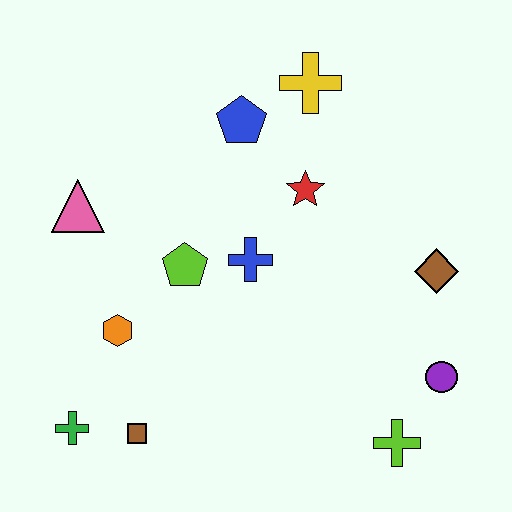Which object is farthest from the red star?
The green cross is farthest from the red star.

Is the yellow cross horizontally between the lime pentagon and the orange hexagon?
No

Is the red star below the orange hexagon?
No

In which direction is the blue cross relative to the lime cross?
The blue cross is above the lime cross.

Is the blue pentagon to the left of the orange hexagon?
No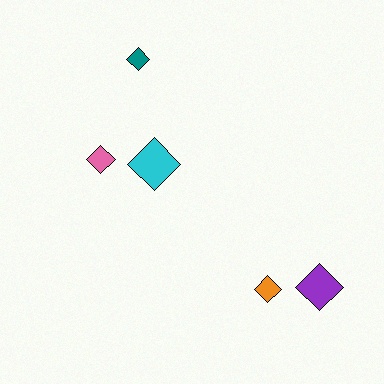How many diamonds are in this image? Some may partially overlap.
There are 5 diamonds.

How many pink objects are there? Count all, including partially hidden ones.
There is 1 pink object.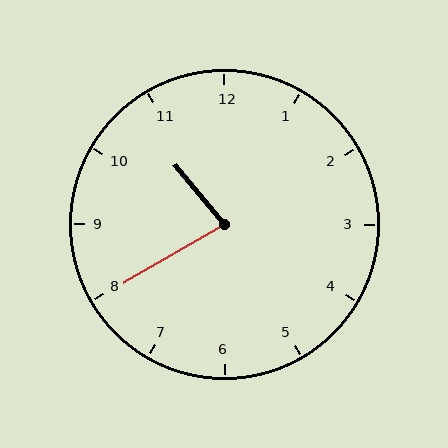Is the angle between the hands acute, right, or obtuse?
It is acute.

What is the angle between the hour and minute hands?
Approximately 80 degrees.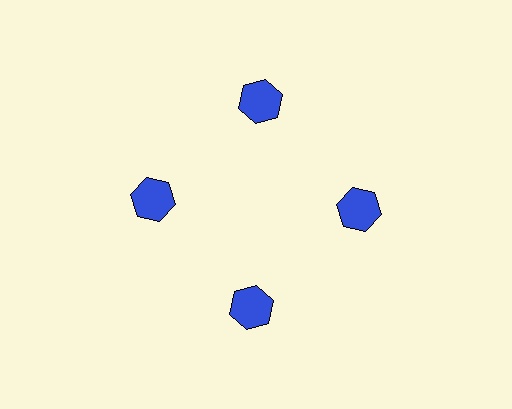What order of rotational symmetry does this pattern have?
This pattern has 4-fold rotational symmetry.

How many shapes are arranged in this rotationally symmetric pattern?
There are 4 shapes, arranged in 4 groups of 1.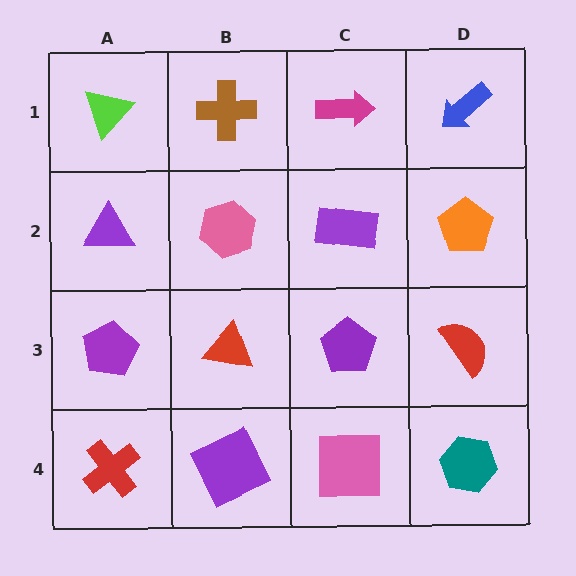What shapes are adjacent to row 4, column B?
A red triangle (row 3, column B), a red cross (row 4, column A), a pink square (row 4, column C).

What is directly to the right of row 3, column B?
A purple pentagon.